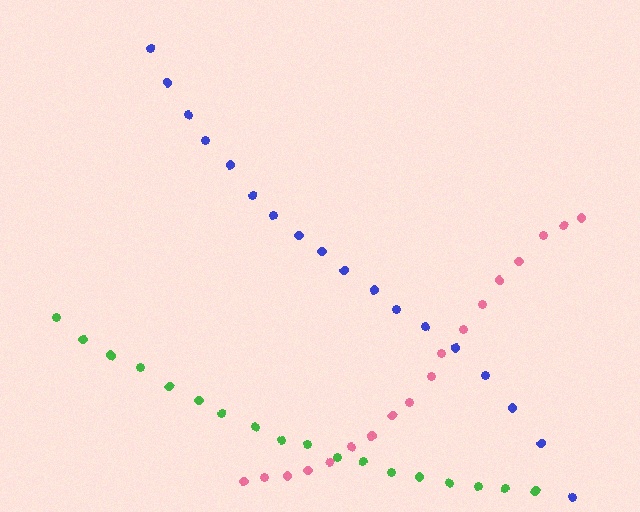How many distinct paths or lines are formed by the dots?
There are 3 distinct paths.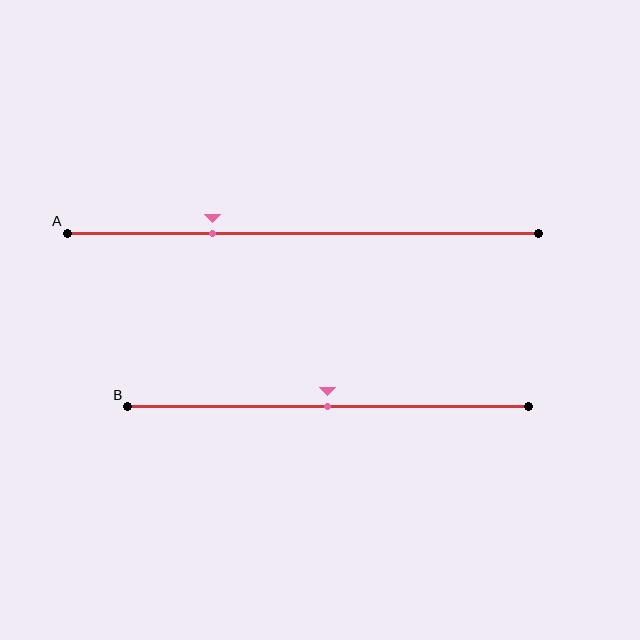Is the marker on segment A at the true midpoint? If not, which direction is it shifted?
No, the marker on segment A is shifted to the left by about 19% of the segment length.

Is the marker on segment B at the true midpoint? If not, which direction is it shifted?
Yes, the marker on segment B is at the true midpoint.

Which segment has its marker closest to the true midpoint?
Segment B has its marker closest to the true midpoint.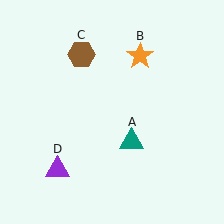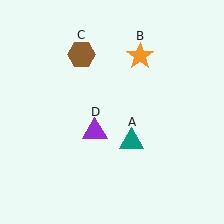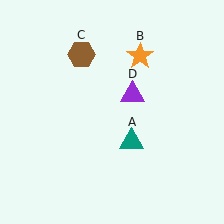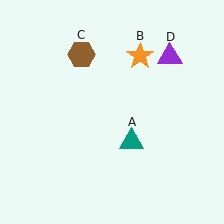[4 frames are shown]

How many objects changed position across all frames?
1 object changed position: purple triangle (object D).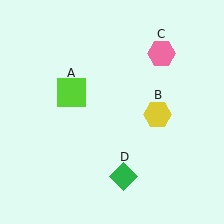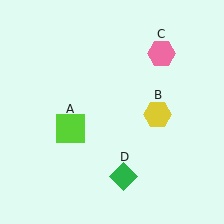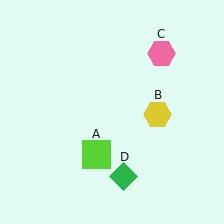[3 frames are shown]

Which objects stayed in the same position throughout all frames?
Yellow hexagon (object B) and pink hexagon (object C) and green diamond (object D) remained stationary.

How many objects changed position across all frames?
1 object changed position: lime square (object A).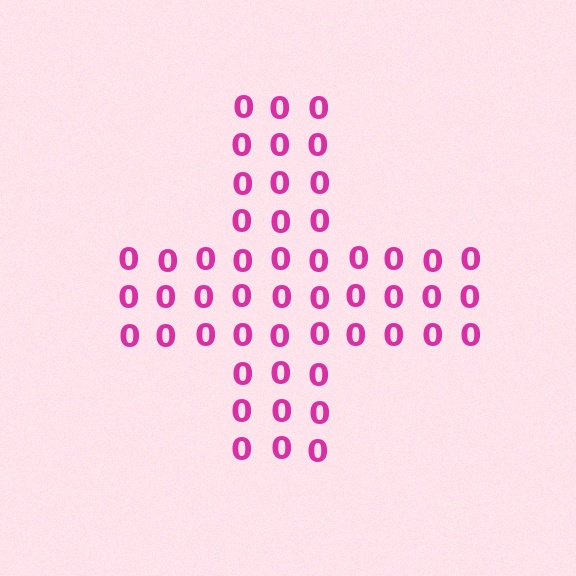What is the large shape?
The large shape is a cross.